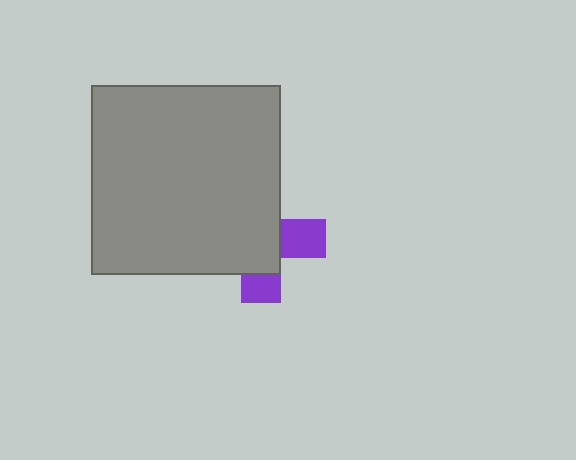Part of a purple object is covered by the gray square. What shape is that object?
It is a cross.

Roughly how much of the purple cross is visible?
A small part of it is visible (roughly 32%).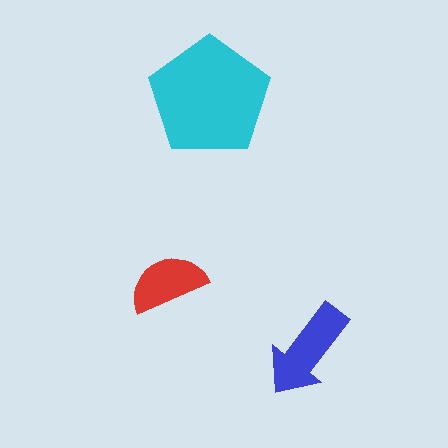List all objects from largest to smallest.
The cyan pentagon, the blue arrow, the red semicircle.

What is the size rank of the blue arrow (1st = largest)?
2nd.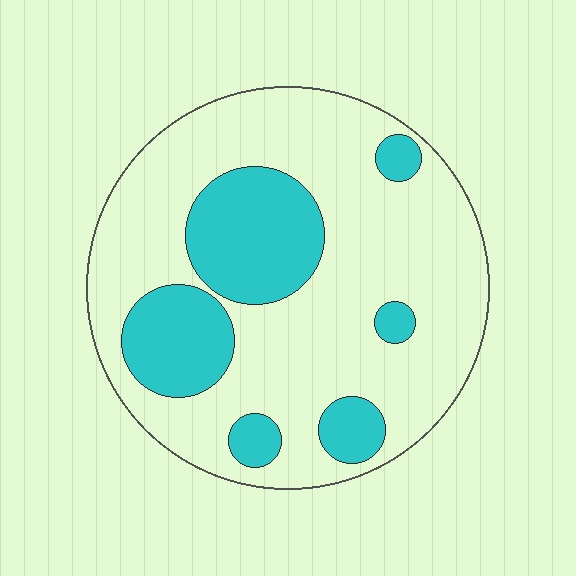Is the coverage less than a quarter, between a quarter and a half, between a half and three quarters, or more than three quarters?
Between a quarter and a half.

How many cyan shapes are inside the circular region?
6.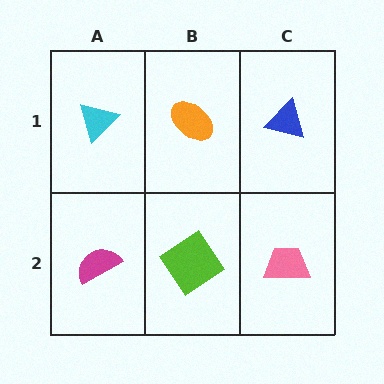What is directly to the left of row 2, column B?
A magenta semicircle.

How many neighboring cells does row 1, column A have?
2.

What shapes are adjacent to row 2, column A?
A cyan triangle (row 1, column A), a lime diamond (row 2, column B).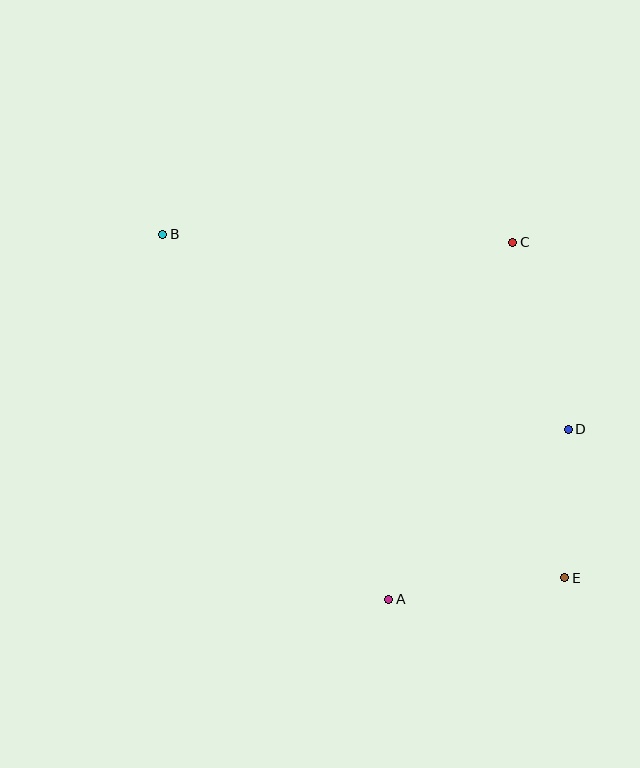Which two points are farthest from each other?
Points B and E are farthest from each other.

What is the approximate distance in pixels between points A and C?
The distance between A and C is approximately 378 pixels.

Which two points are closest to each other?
Points D and E are closest to each other.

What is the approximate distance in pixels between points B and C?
The distance between B and C is approximately 350 pixels.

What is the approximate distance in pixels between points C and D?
The distance between C and D is approximately 195 pixels.